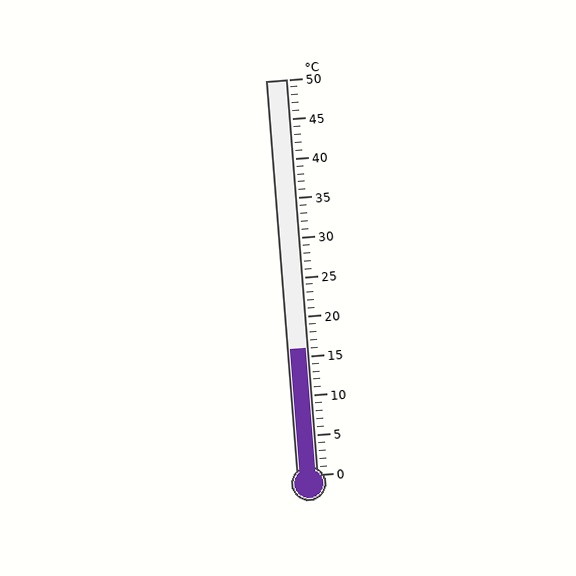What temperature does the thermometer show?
The thermometer shows approximately 16°C.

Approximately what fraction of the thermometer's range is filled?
The thermometer is filled to approximately 30% of its range.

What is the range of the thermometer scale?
The thermometer scale ranges from 0°C to 50°C.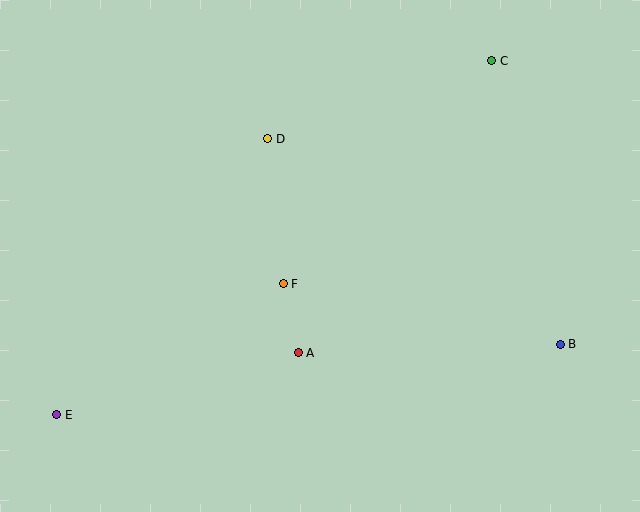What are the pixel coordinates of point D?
Point D is at (268, 139).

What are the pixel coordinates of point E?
Point E is at (57, 415).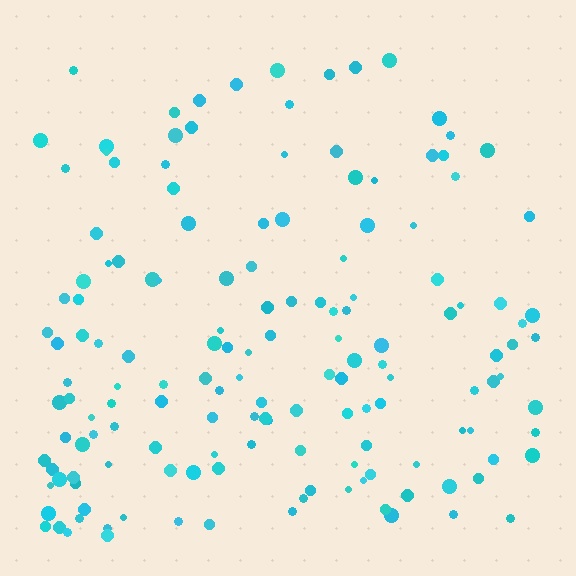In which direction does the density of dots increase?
From top to bottom, with the bottom side densest.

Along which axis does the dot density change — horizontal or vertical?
Vertical.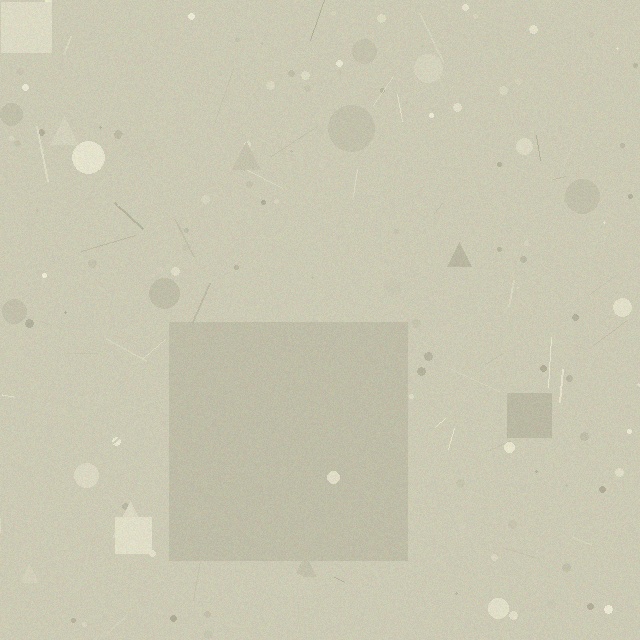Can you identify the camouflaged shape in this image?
The camouflaged shape is a square.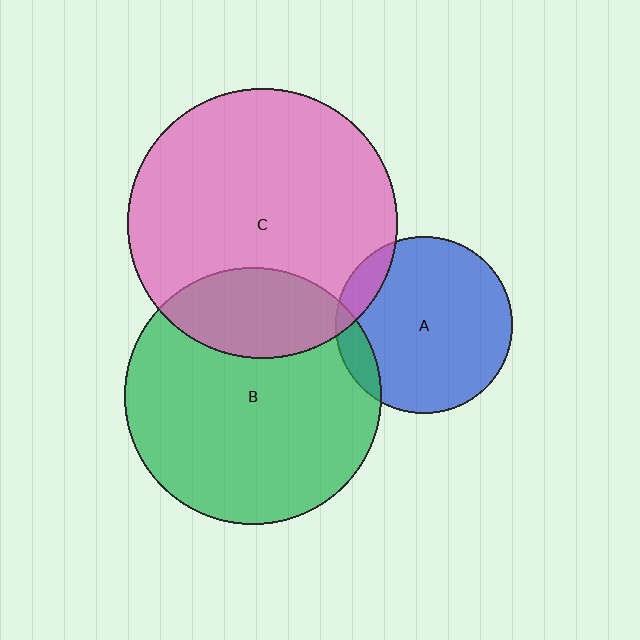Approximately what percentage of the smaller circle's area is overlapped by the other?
Approximately 10%.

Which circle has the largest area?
Circle C (pink).